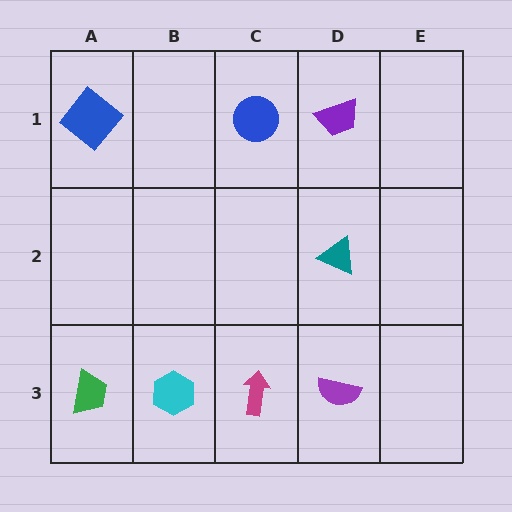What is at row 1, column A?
A blue diamond.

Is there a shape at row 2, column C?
No, that cell is empty.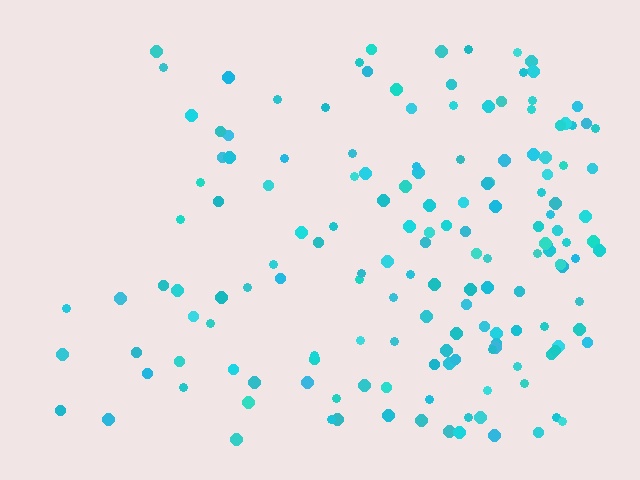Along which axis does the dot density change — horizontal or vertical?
Horizontal.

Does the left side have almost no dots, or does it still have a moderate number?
Still a moderate number, just noticeably fewer than the right.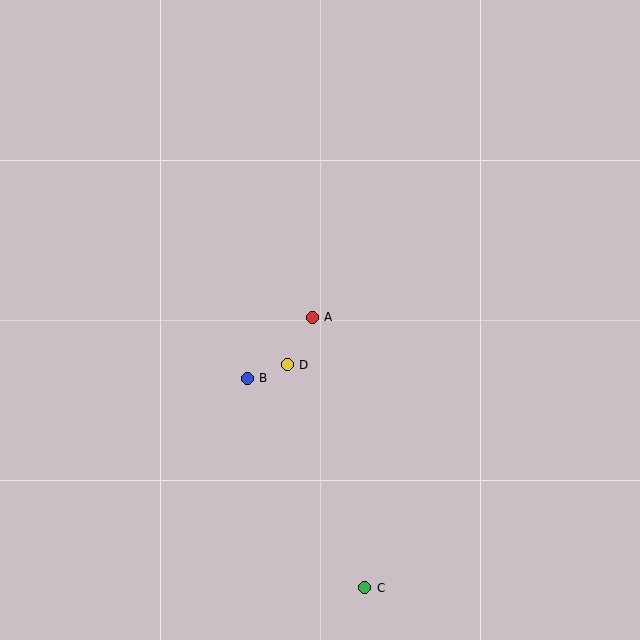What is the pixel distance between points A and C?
The distance between A and C is 276 pixels.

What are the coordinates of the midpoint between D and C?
The midpoint between D and C is at (326, 476).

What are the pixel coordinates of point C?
Point C is at (365, 588).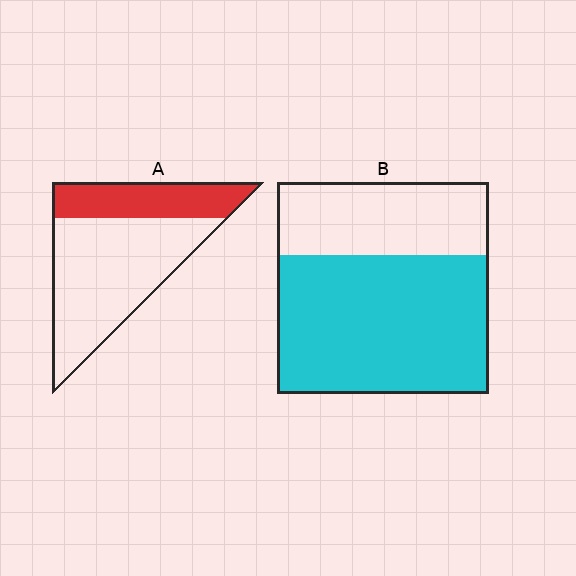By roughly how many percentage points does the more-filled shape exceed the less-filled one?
By roughly 35 percentage points (B over A).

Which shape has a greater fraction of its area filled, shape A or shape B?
Shape B.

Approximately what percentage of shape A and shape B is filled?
A is approximately 30% and B is approximately 65%.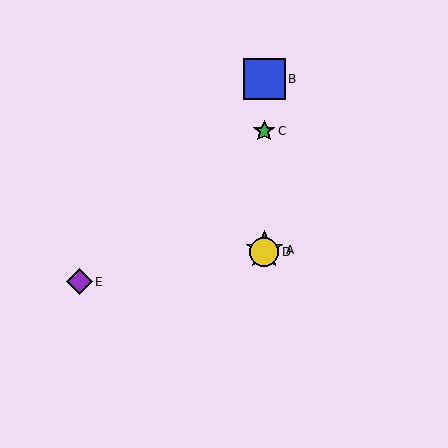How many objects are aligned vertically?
4 objects (A, B, C, D) are aligned vertically.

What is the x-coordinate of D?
Object D is at x≈264.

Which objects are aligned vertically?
Objects A, B, C, D are aligned vertically.